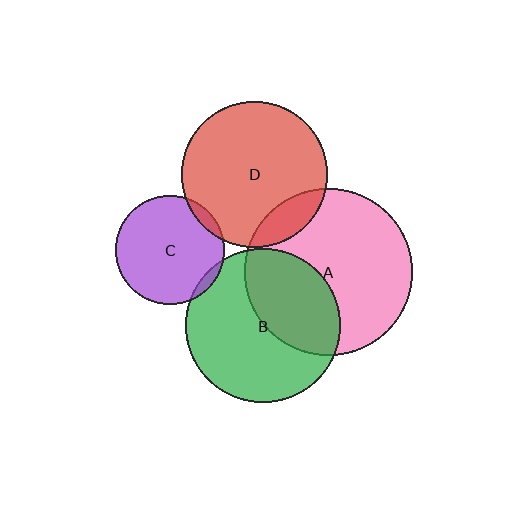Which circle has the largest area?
Circle A (pink).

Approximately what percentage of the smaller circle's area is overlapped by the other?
Approximately 40%.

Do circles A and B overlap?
Yes.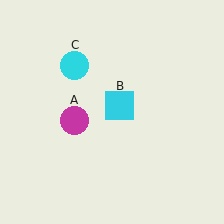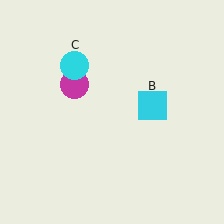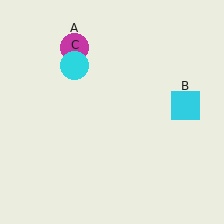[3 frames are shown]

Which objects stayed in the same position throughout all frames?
Cyan circle (object C) remained stationary.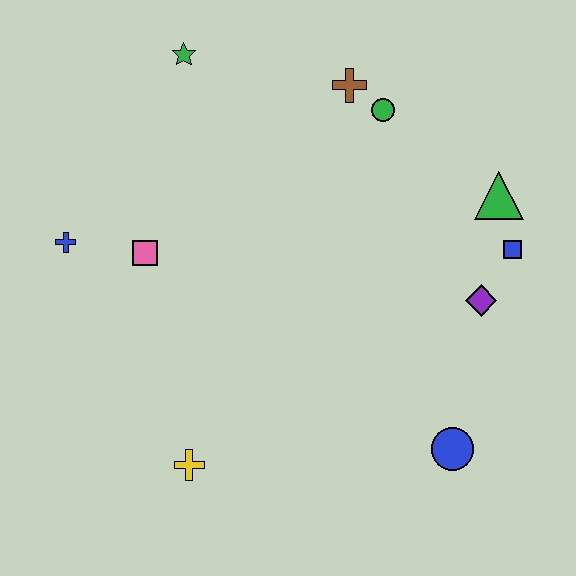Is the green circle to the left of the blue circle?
Yes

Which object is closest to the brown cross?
The green circle is closest to the brown cross.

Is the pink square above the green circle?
No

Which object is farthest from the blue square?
The blue cross is farthest from the blue square.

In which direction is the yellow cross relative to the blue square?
The yellow cross is to the left of the blue square.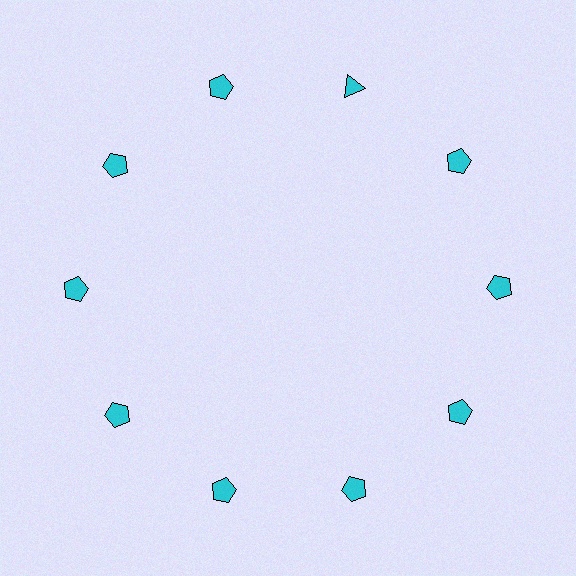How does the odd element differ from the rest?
It has a different shape: triangle instead of pentagon.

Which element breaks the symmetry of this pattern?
The cyan triangle at roughly the 1 o'clock position breaks the symmetry. All other shapes are cyan pentagons.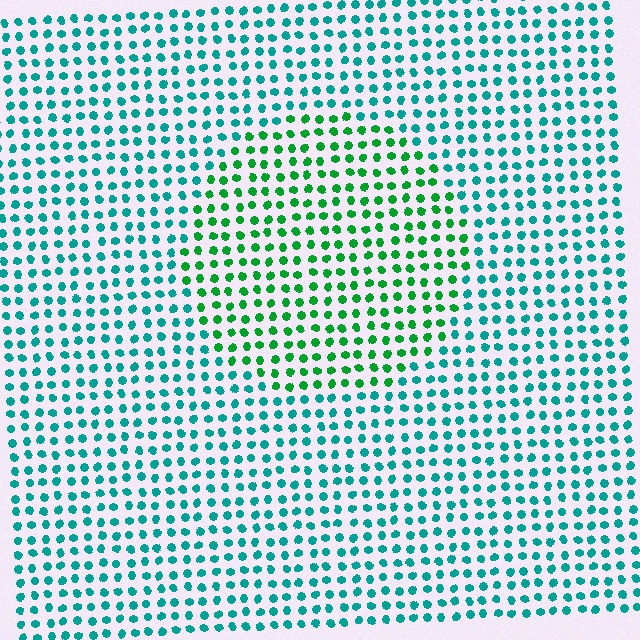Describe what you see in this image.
The image is filled with small teal elements in a uniform arrangement. A circle-shaped region is visible where the elements are tinted to a slightly different hue, forming a subtle color boundary.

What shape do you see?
I see a circle.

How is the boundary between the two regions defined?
The boundary is defined purely by a slight shift in hue (about 40 degrees). Spacing, size, and orientation are identical on both sides.